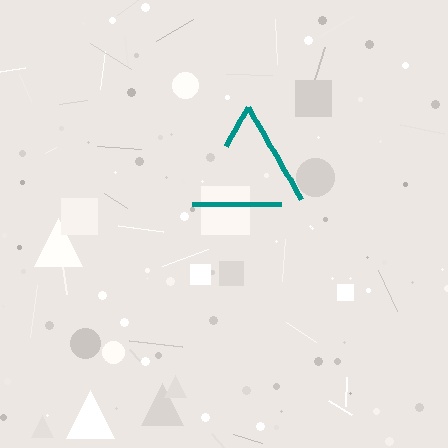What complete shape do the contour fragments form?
The contour fragments form a triangle.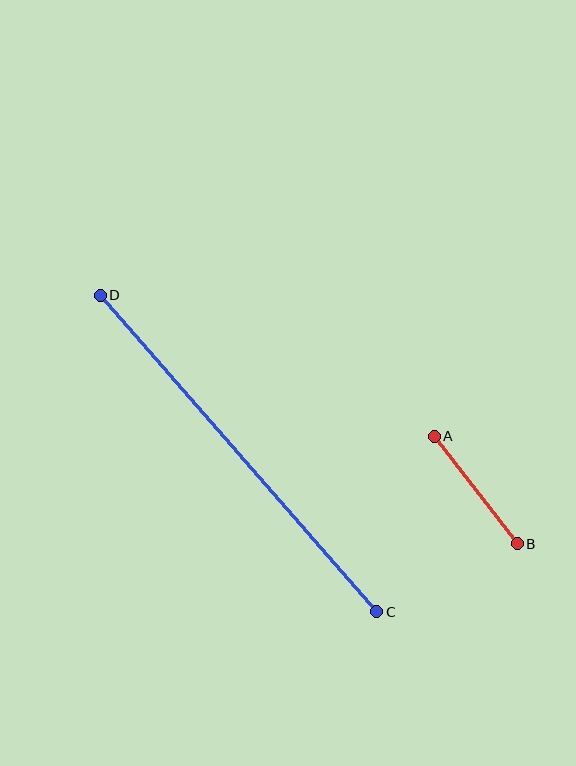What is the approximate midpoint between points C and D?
The midpoint is at approximately (239, 454) pixels.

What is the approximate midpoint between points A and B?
The midpoint is at approximately (476, 490) pixels.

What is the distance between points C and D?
The distance is approximately 420 pixels.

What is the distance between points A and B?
The distance is approximately 136 pixels.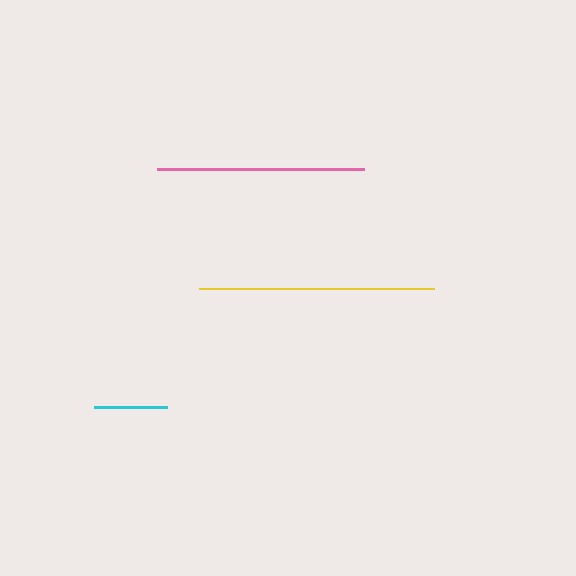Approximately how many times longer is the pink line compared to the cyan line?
The pink line is approximately 2.8 times the length of the cyan line.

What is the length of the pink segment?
The pink segment is approximately 206 pixels long.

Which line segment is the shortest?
The cyan line is the shortest at approximately 73 pixels.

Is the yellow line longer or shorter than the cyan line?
The yellow line is longer than the cyan line.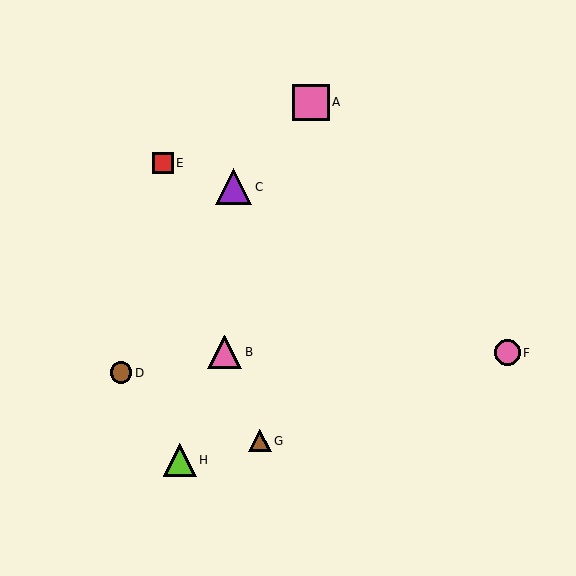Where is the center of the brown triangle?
The center of the brown triangle is at (260, 441).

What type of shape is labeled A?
Shape A is a pink square.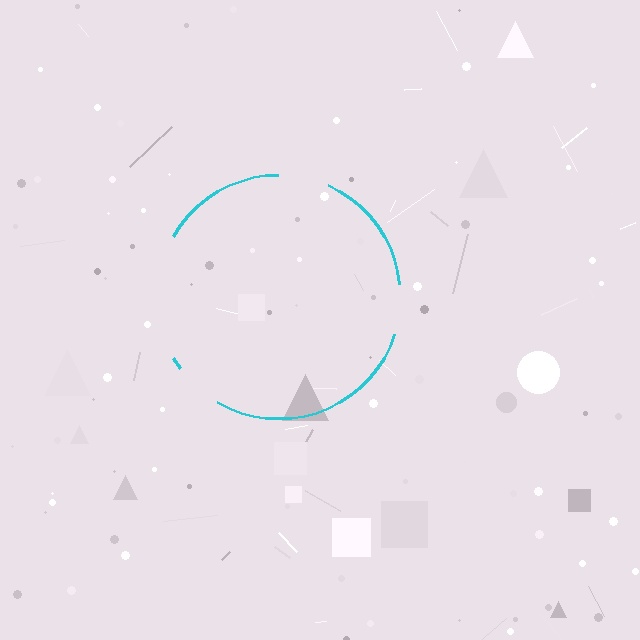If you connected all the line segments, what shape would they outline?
They would outline a circle.